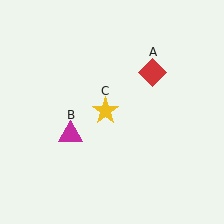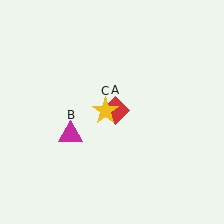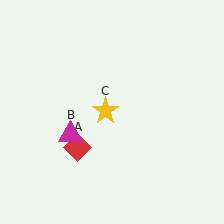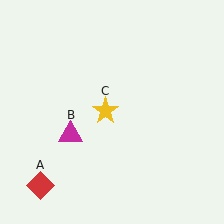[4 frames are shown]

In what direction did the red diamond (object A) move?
The red diamond (object A) moved down and to the left.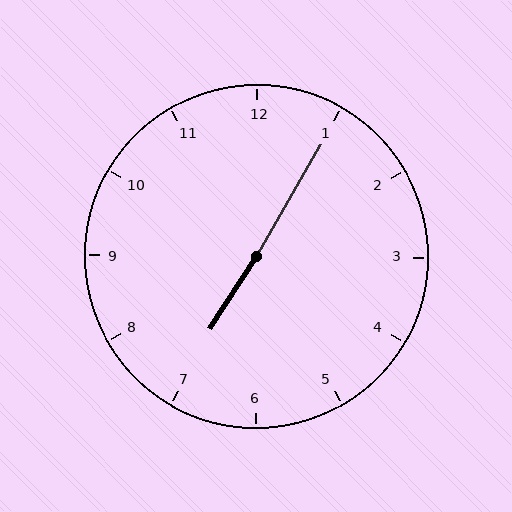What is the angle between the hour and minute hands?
Approximately 178 degrees.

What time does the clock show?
7:05.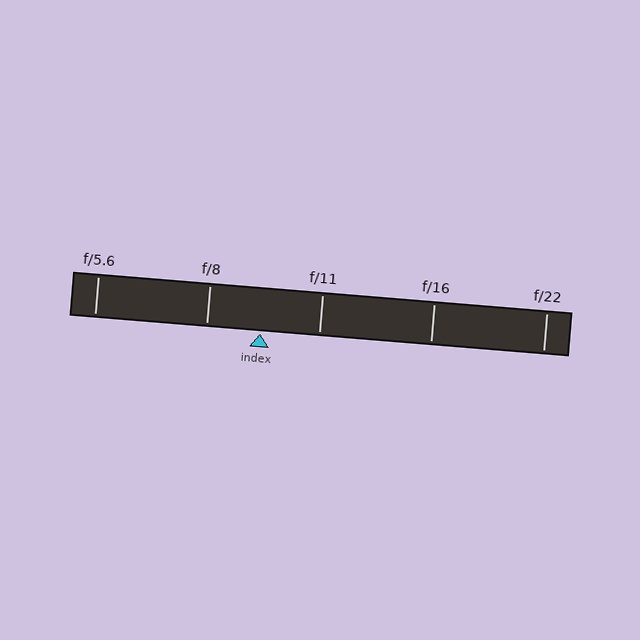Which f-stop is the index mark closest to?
The index mark is closest to f/8.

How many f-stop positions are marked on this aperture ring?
There are 5 f-stop positions marked.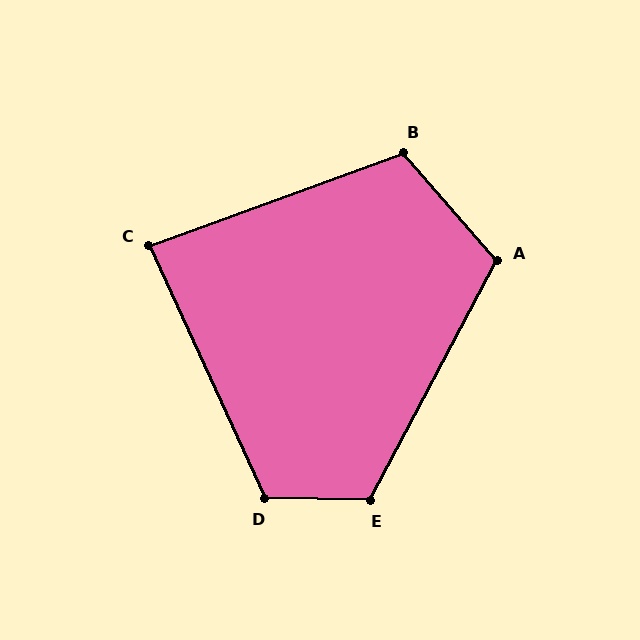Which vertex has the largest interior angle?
E, at approximately 117 degrees.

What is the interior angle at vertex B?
Approximately 111 degrees (obtuse).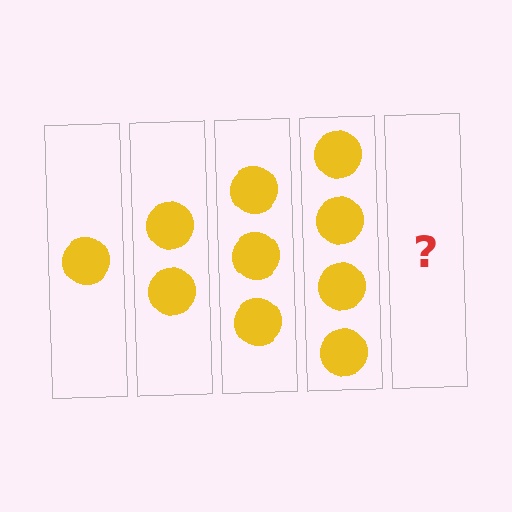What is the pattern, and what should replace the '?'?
The pattern is that each step adds one more circle. The '?' should be 5 circles.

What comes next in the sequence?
The next element should be 5 circles.